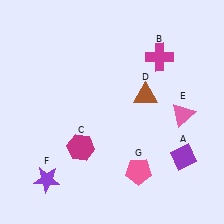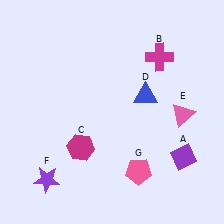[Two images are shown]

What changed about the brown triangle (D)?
In Image 1, D is brown. In Image 2, it changed to blue.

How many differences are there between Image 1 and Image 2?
There is 1 difference between the two images.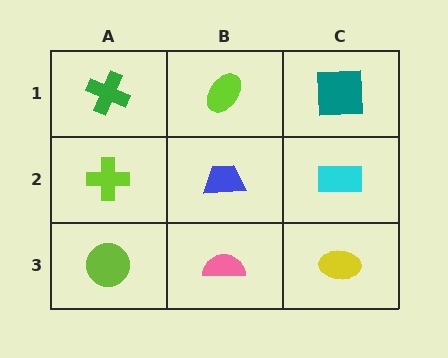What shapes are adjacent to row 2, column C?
A teal square (row 1, column C), a yellow ellipse (row 3, column C), a blue trapezoid (row 2, column B).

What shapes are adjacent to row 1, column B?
A blue trapezoid (row 2, column B), a green cross (row 1, column A), a teal square (row 1, column C).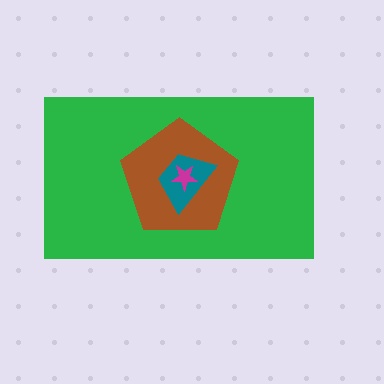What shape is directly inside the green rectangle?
The brown pentagon.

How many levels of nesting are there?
4.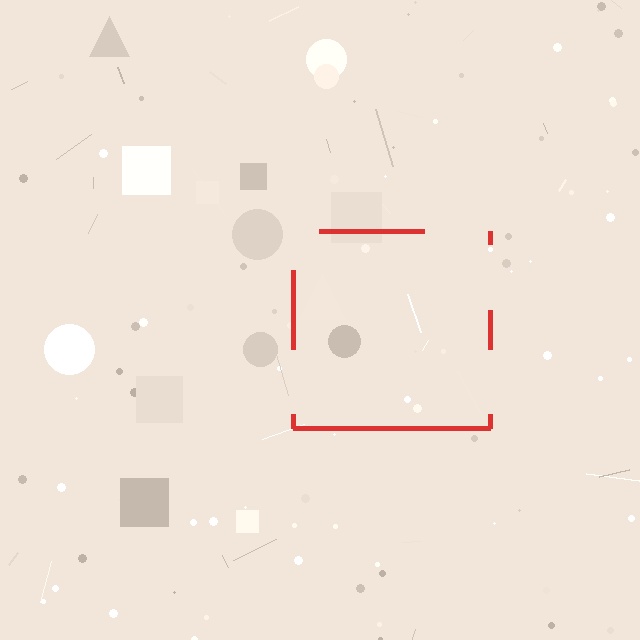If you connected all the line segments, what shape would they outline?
They would outline a square.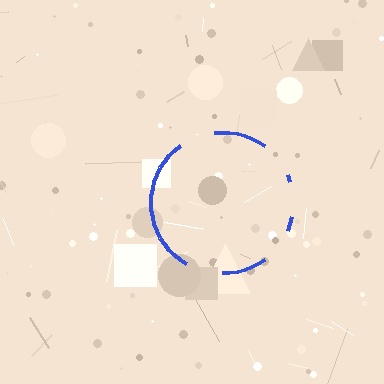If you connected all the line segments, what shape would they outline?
They would outline a circle.